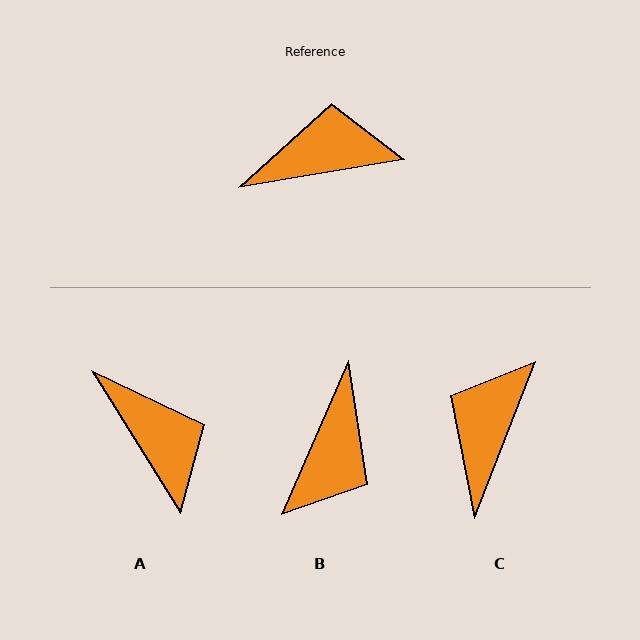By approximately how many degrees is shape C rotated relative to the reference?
Approximately 59 degrees counter-clockwise.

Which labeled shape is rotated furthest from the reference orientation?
B, about 123 degrees away.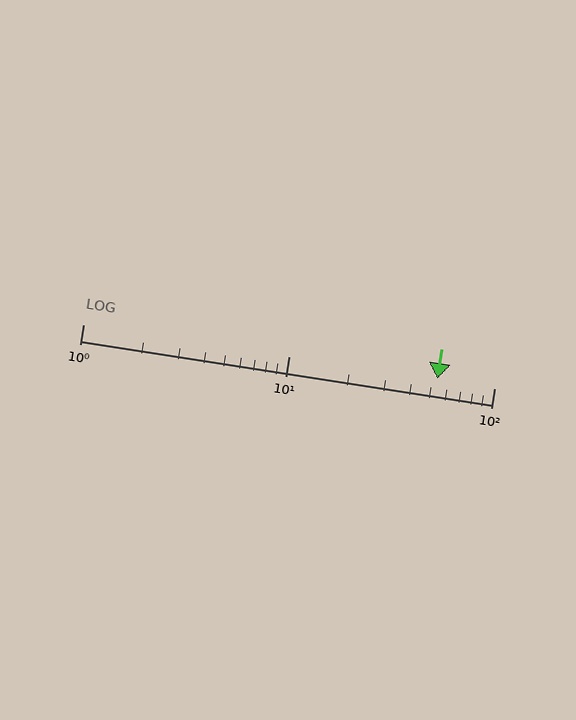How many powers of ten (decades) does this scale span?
The scale spans 2 decades, from 1 to 100.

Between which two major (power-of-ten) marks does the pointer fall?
The pointer is between 10 and 100.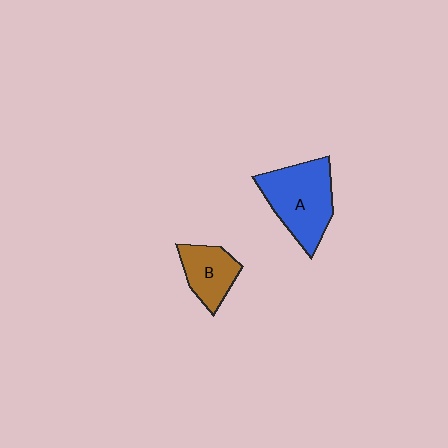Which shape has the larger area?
Shape A (blue).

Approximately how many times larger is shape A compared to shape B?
Approximately 1.7 times.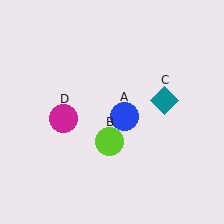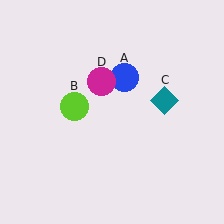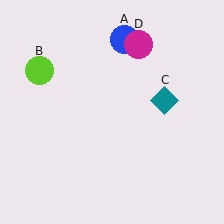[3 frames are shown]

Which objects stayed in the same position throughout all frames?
Teal diamond (object C) remained stationary.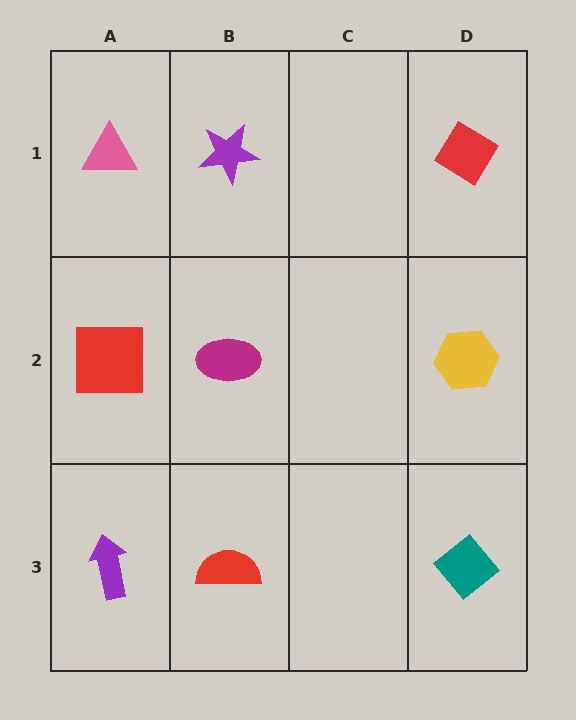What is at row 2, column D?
A yellow hexagon.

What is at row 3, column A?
A purple arrow.